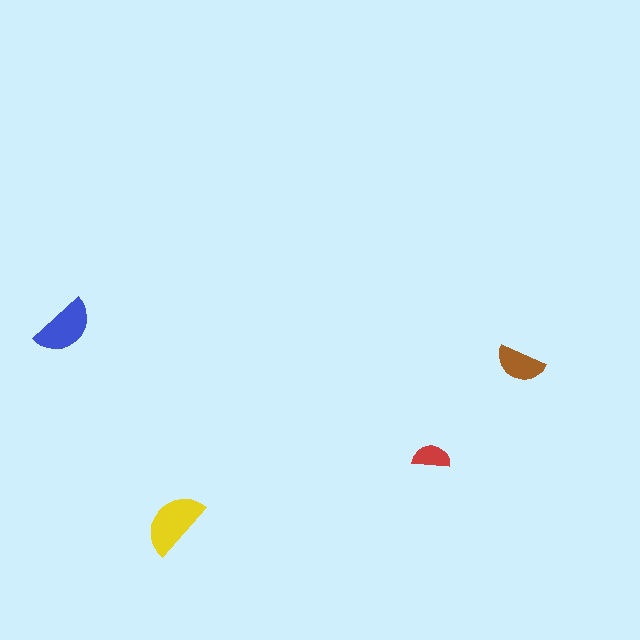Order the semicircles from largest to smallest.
the yellow one, the blue one, the brown one, the red one.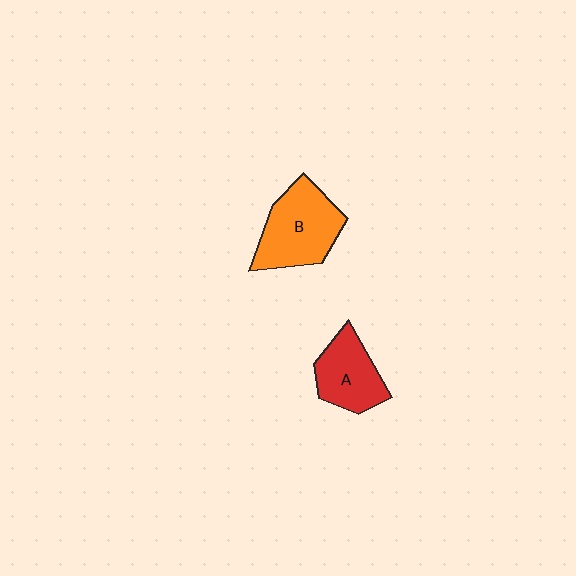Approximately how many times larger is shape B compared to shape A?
Approximately 1.3 times.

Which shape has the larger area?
Shape B (orange).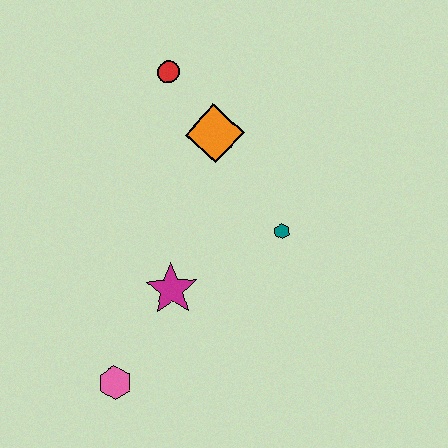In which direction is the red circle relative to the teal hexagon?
The red circle is above the teal hexagon.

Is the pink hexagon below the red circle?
Yes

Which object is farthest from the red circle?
The pink hexagon is farthest from the red circle.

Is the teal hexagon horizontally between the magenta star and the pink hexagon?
No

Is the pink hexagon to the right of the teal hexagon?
No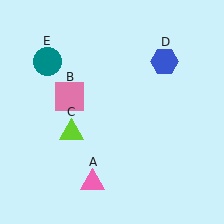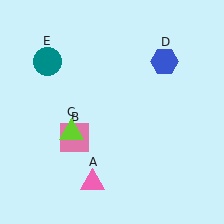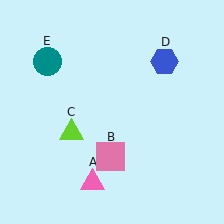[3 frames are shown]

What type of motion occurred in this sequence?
The pink square (object B) rotated counterclockwise around the center of the scene.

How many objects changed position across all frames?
1 object changed position: pink square (object B).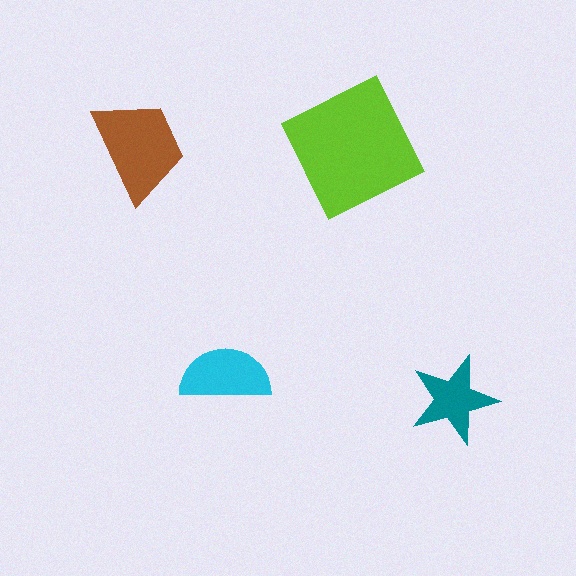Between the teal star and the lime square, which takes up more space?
The lime square.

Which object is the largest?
The lime square.